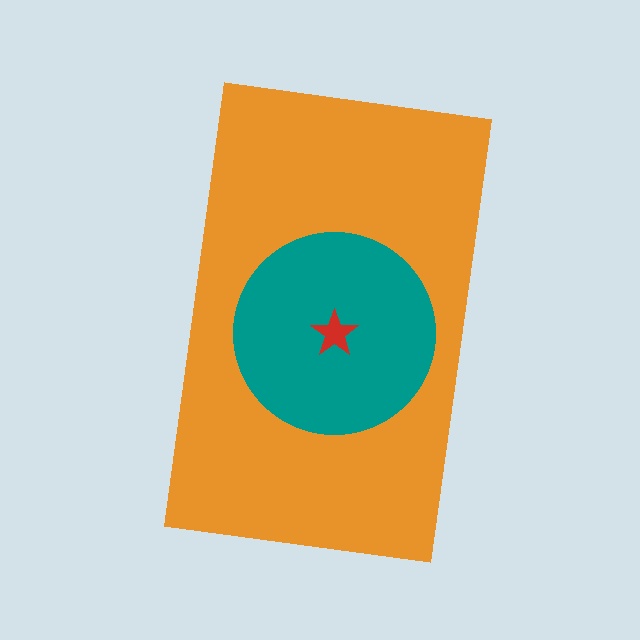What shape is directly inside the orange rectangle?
The teal circle.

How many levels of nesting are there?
3.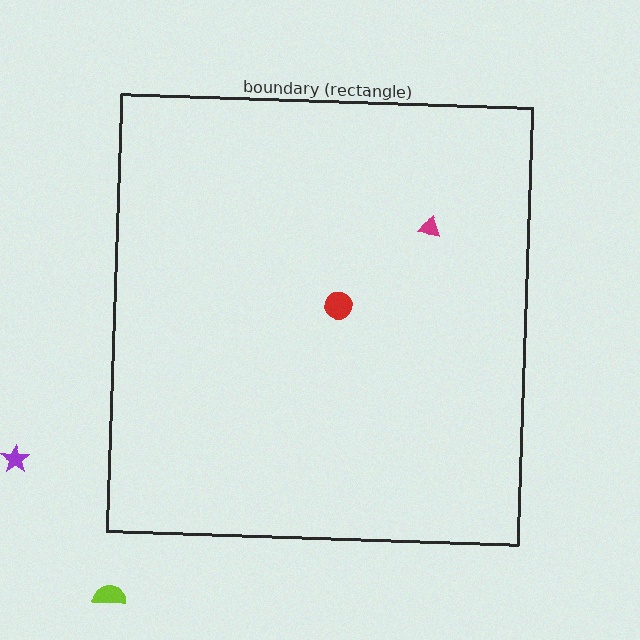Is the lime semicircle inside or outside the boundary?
Outside.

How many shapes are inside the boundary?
2 inside, 2 outside.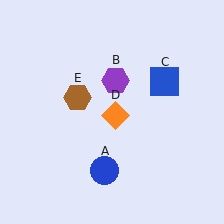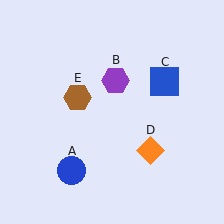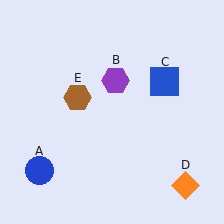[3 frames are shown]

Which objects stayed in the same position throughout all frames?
Purple hexagon (object B) and blue square (object C) and brown hexagon (object E) remained stationary.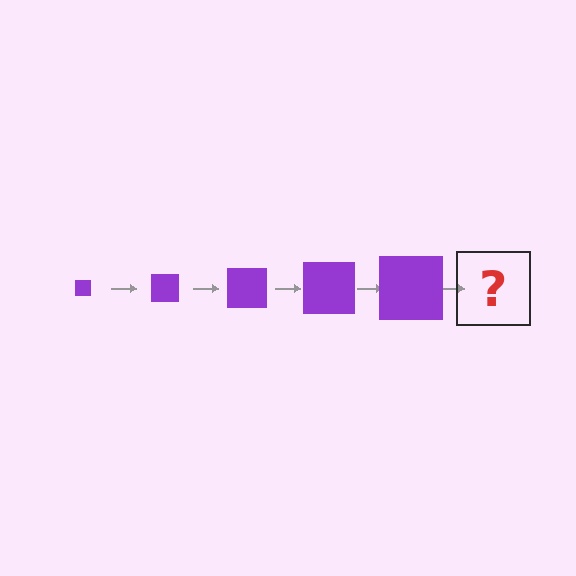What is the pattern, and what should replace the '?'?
The pattern is that the square gets progressively larger each step. The '?' should be a purple square, larger than the previous one.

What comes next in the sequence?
The next element should be a purple square, larger than the previous one.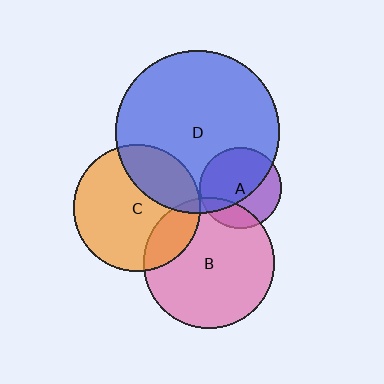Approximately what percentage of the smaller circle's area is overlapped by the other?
Approximately 60%.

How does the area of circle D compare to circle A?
Approximately 4.0 times.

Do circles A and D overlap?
Yes.